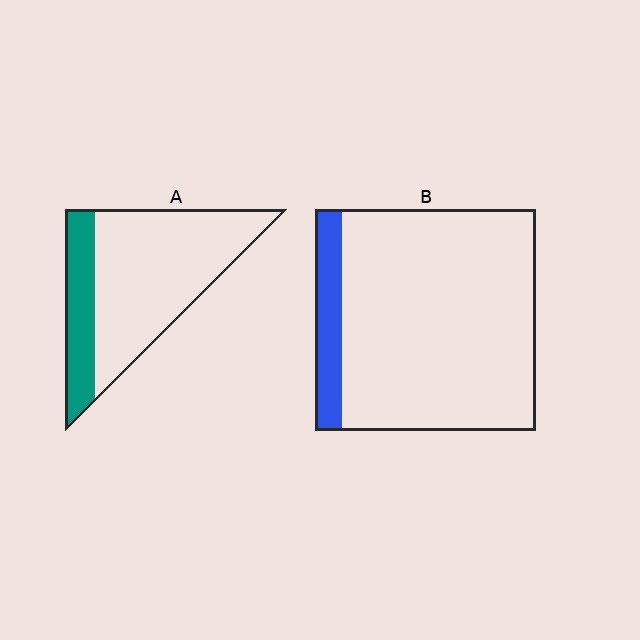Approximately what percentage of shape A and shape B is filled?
A is approximately 25% and B is approximately 10%.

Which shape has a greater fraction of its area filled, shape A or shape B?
Shape A.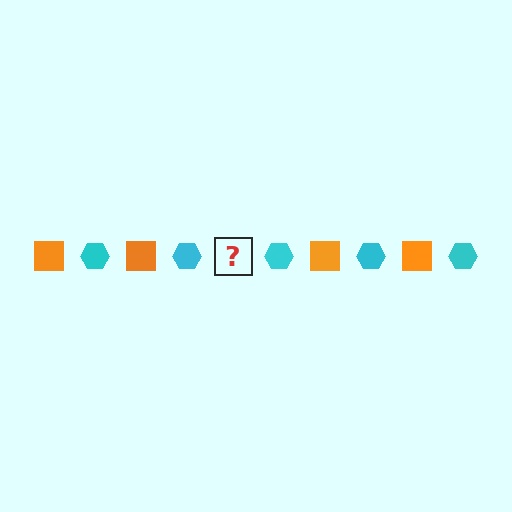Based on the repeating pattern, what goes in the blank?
The blank should be an orange square.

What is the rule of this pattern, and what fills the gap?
The rule is that the pattern alternates between orange square and cyan hexagon. The gap should be filled with an orange square.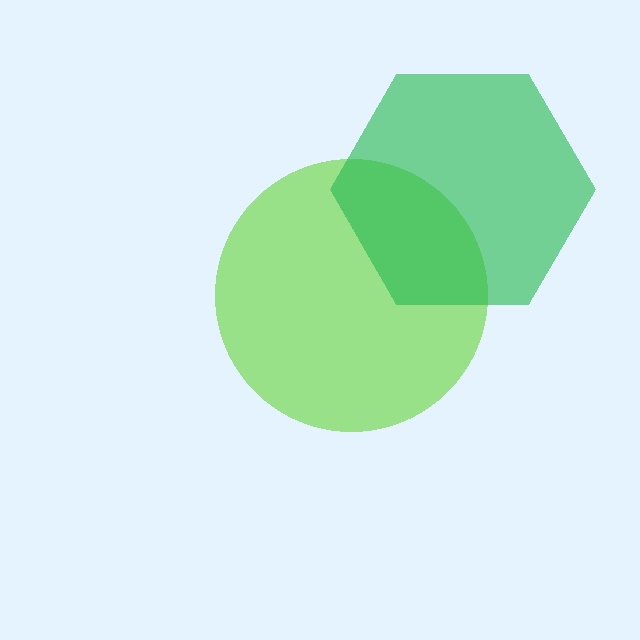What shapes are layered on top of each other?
The layered shapes are: a lime circle, a green hexagon.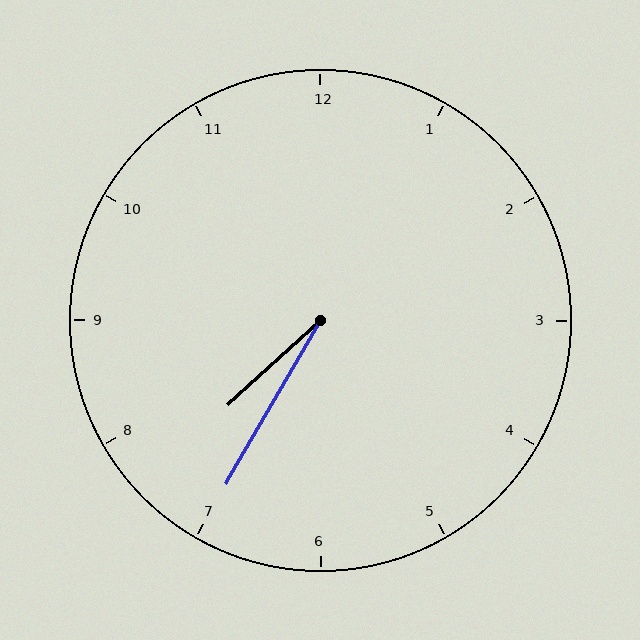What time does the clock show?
7:35.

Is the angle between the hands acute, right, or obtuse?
It is acute.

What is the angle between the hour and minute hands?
Approximately 18 degrees.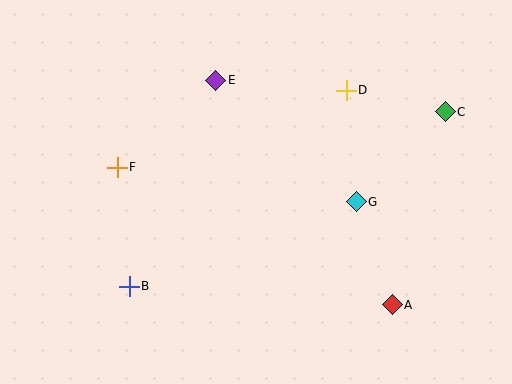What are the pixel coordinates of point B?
Point B is at (129, 286).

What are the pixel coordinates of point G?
Point G is at (356, 202).